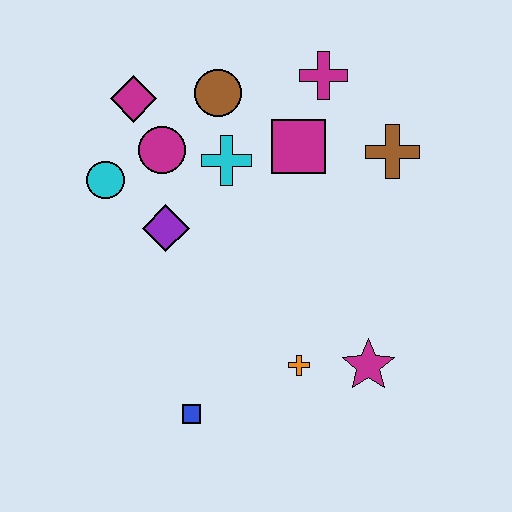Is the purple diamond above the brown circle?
No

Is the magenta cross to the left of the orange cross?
No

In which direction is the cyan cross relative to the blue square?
The cyan cross is above the blue square.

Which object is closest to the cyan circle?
The magenta circle is closest to the cyan circle.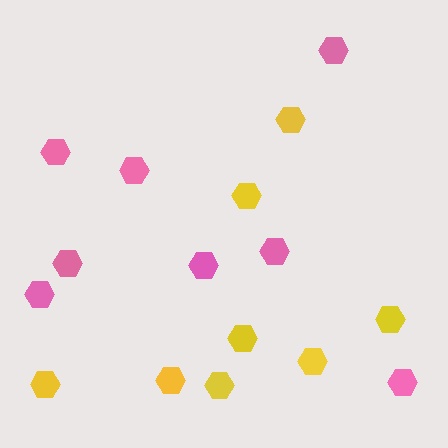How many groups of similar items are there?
There are 2 groups: one group of yellow hexagons (8) and one group of pink hexagons (8).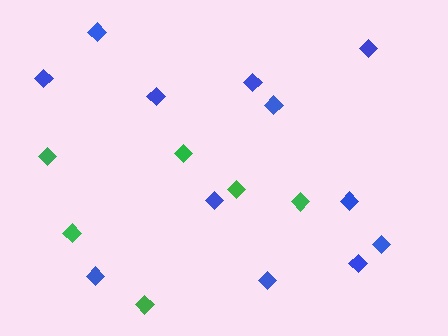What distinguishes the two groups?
There are 2 groups: one group of green diamonds (6) and one group of blue diamonds (12).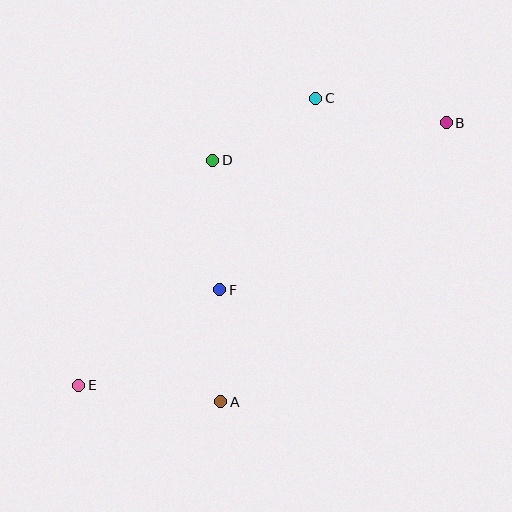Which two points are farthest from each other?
Points B and E are farthest from each other.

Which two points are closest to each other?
Points A and F are closest to each other.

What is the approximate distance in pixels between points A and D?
The distance between A and D is approximately 242 pixels.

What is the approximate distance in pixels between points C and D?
The distance between C and D is approximately 120 pixels.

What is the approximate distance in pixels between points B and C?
The distance between B and C is approximately 133 pixels.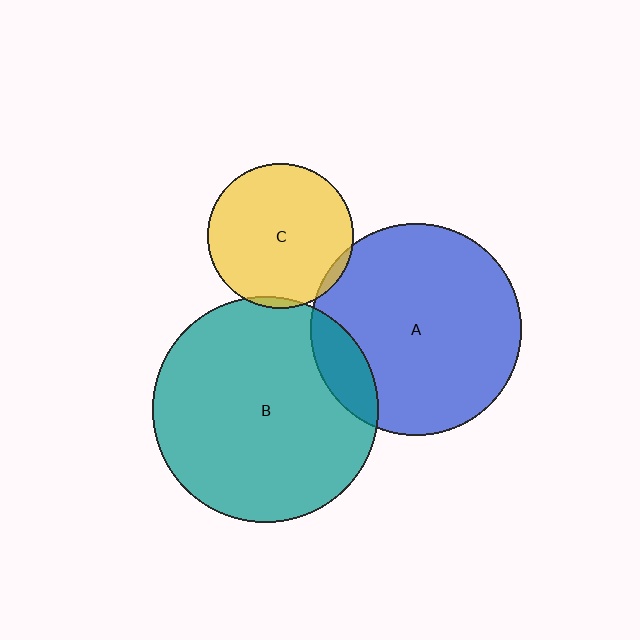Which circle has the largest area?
Circle B (teal).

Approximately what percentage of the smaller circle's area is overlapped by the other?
Approximately 5%.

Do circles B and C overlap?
Yes.